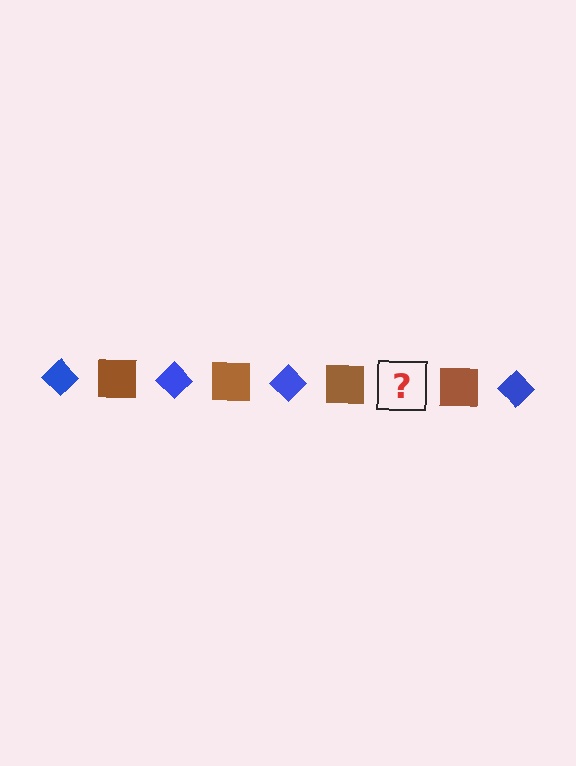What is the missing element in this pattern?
The missing element is a blue diamond.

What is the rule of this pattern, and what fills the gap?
The rule is that the pattern alternates between blue diamond and brown square. The gap should be filled with a blue diamond.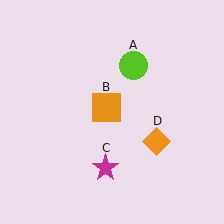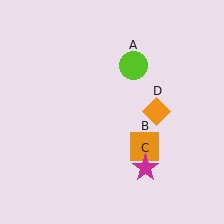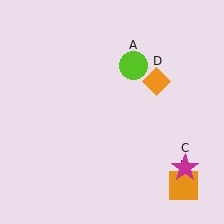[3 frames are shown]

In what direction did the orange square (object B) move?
The orange square (object B) moved down and to the right.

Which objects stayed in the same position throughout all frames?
Lime circle (object A) remained stationary.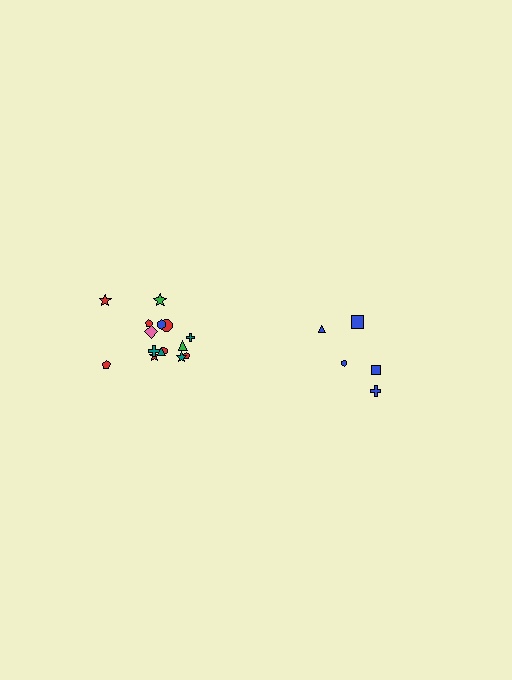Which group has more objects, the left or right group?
The left group.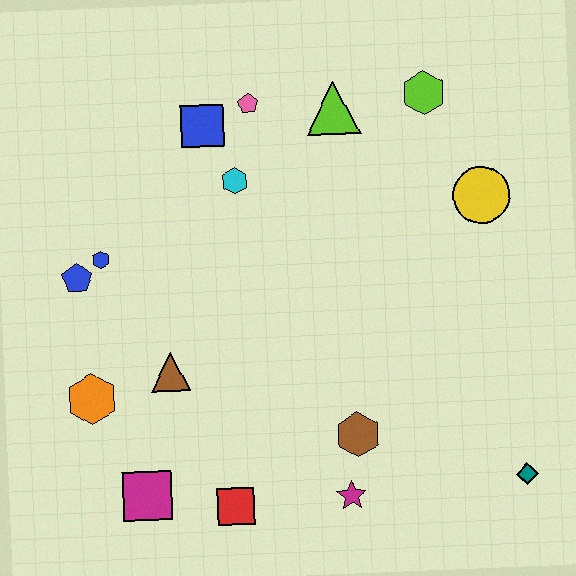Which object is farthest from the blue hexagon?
The teal diamond is farthest from the blue hexagon.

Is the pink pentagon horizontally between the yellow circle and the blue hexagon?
Yes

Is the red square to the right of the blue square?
Yes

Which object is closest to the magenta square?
The red square is closest to the magenta square.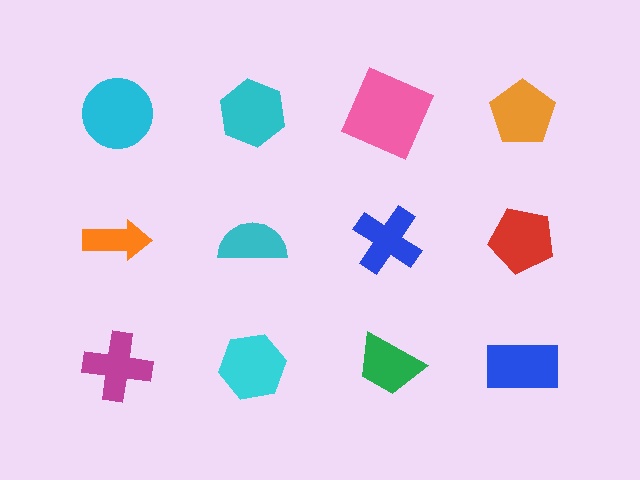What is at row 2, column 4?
A red pentagon.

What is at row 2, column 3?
A blue cross.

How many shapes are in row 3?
4 shapes.